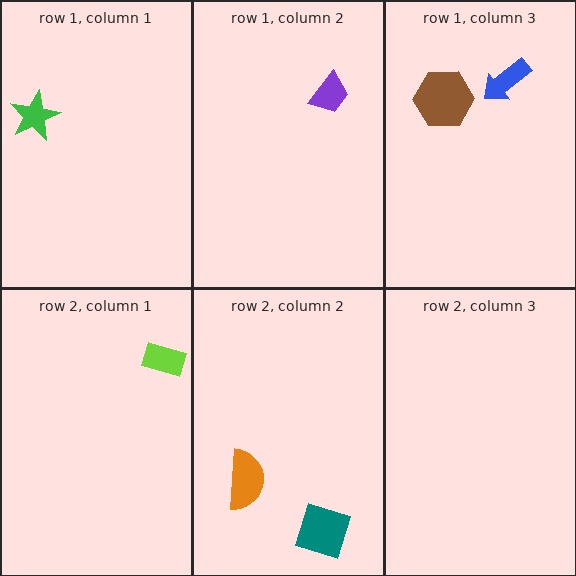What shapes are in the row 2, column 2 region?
The teal square, the orange semicircle.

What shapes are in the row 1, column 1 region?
The green star.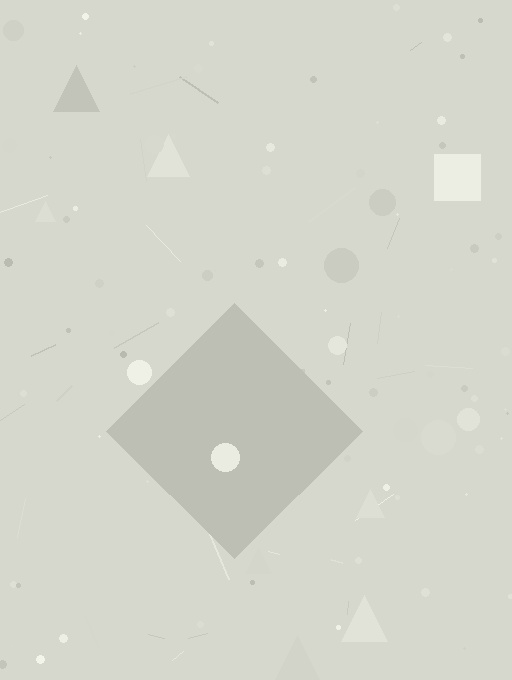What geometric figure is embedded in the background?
A diamond is embedded in the background.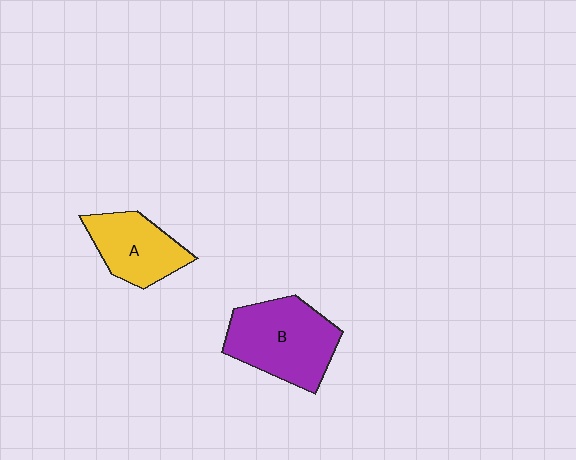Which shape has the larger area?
Shape B (purple).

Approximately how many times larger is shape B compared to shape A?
Approximately 1.4 times.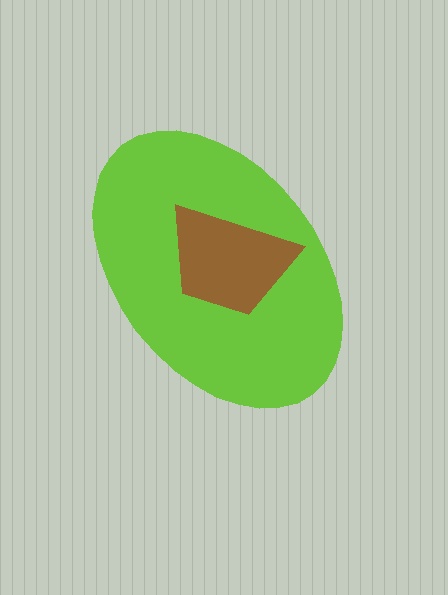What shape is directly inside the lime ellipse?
The brown trapezoid.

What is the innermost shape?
The brown trapezoid.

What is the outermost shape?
The lime ellipse.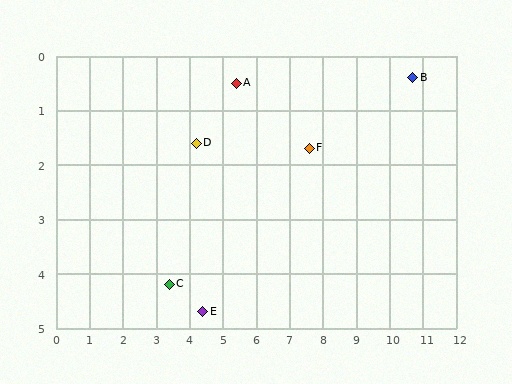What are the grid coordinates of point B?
Point B is at approximately (10.7, 0.4).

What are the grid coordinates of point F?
Point F is at approximately (7.6, 1.7).